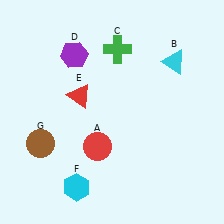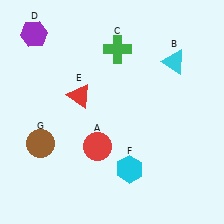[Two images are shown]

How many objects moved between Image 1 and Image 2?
2 objects moved between the two images.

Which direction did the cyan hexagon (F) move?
The cyan hexagon (F) moved right.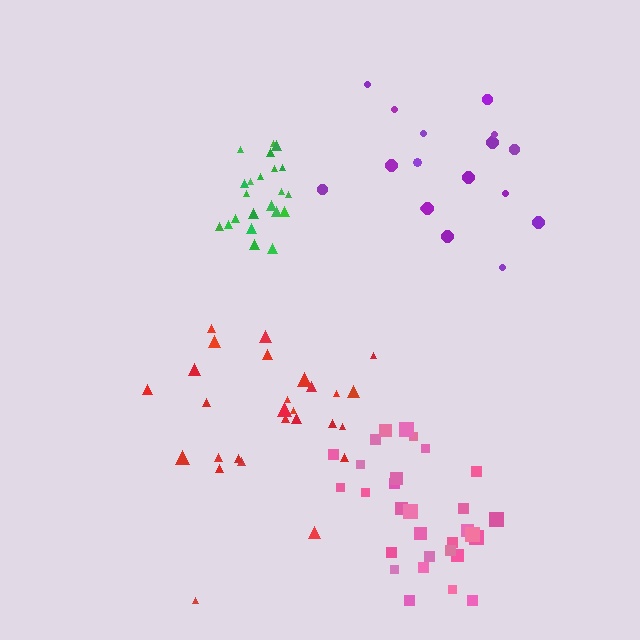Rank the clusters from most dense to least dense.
green, pink, red, purple.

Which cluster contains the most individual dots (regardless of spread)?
Pink (30).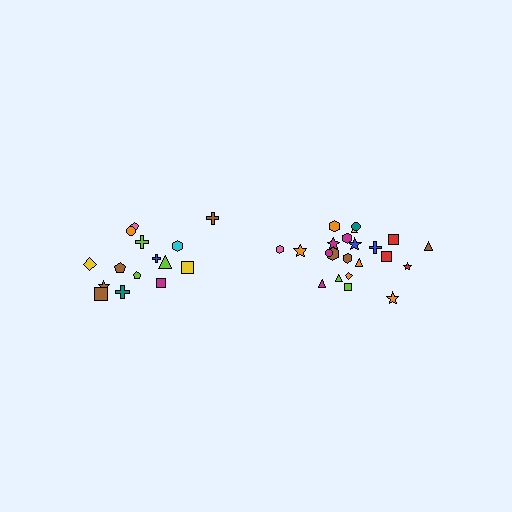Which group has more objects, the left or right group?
The right group.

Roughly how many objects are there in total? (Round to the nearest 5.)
Roughly 35 objects in total.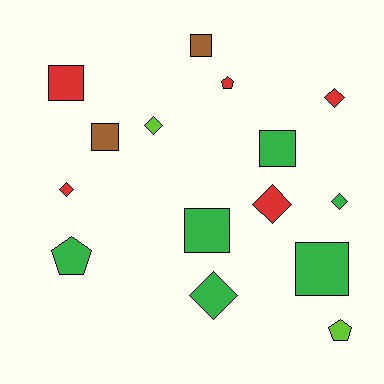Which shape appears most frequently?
Diamond, with 6 objects.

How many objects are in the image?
There are 15 objects.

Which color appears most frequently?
Green, with 6 objects.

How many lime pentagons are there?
There is 1 lime pentagon.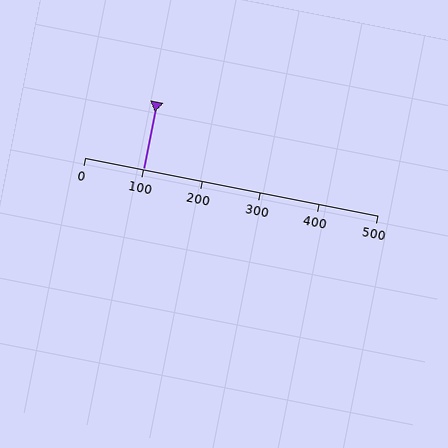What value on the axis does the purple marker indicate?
The marker indicates approximately 100.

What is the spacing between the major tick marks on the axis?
The major ticks are spaced 100 apart.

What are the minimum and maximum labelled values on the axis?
The axis runs from 0 to 500.